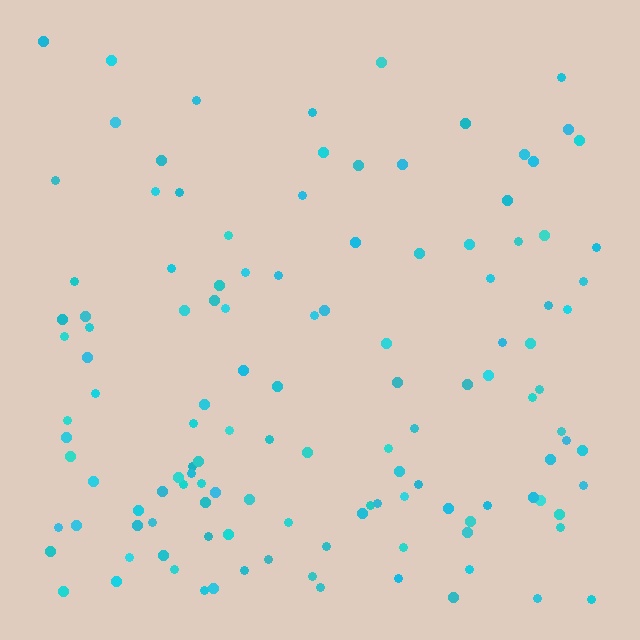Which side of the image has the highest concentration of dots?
The bottom.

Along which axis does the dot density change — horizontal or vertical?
Vertical.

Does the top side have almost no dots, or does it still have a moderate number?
Still a moderate number, just noticeably fewer than the bottom.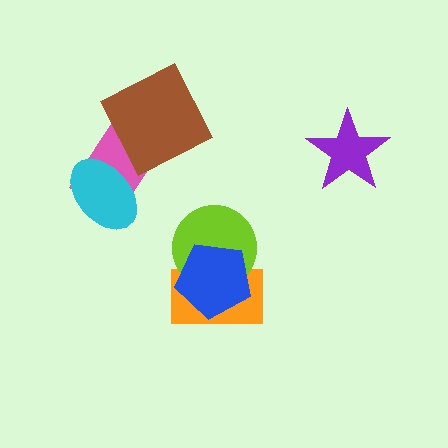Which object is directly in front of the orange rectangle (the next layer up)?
The lime circle is directly in front of the orange rectangle.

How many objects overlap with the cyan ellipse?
1 object overlaps with the cyan ellipse.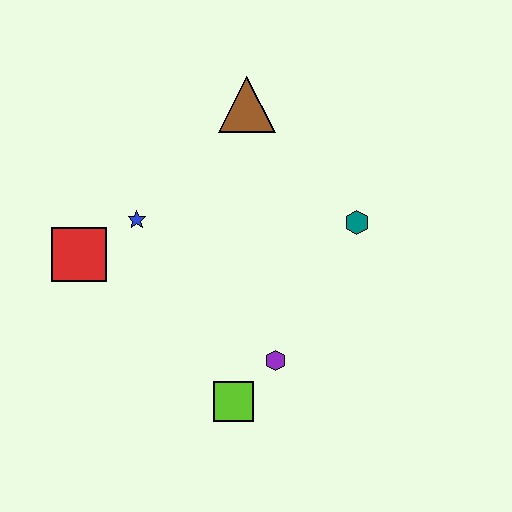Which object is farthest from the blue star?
The teal hexagon is farthest from the blue star.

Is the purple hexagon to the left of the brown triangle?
No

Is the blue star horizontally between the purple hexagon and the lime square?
No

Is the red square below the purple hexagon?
No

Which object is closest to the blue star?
The red square is closest to the blue star.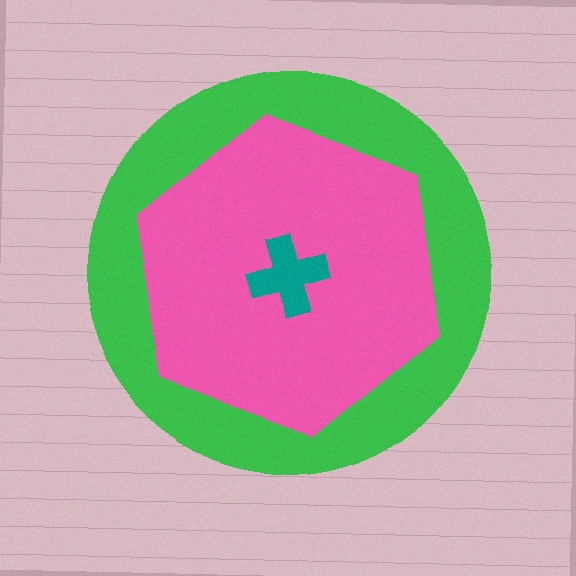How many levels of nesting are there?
3.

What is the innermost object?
The teal cross.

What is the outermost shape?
The green circle.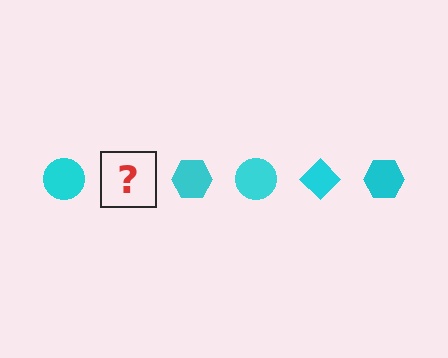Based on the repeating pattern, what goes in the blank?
The blank should be a cyan diamond.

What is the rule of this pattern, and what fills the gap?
The rule is that the pattern cycles through circle, diamond, hexagon shapes in cyan. The gap should be filled with a cyan diamond.